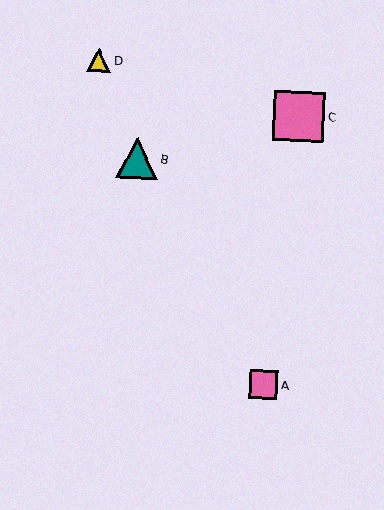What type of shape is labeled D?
Shape D is a yellow triangle.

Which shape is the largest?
The pink square (labeled C) is the largest.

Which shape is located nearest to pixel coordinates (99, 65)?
The yellow triangle (labeled D) at (99, 60) is nearest to that location.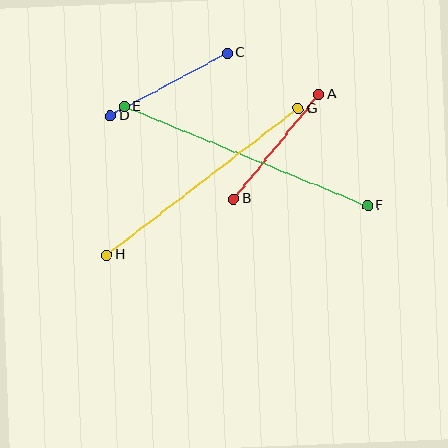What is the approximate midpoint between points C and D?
The midpoint is at approximately (169, 84) pixels.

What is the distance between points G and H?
The distance is approximately 241 pixels.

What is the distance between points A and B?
The distance is approximately 134 pixels.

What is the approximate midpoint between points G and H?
The midpoint is at approximately (203, 182) pixels.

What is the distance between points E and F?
The distance is approximately 262 pixels.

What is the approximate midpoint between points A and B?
The midpoint is at approximately (276, 147) pixels.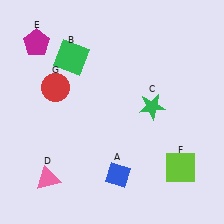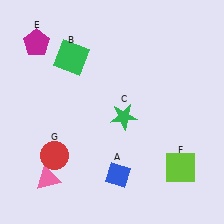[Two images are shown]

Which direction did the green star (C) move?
The green star (C) moved left.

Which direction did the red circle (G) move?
The red circle (G) moved down.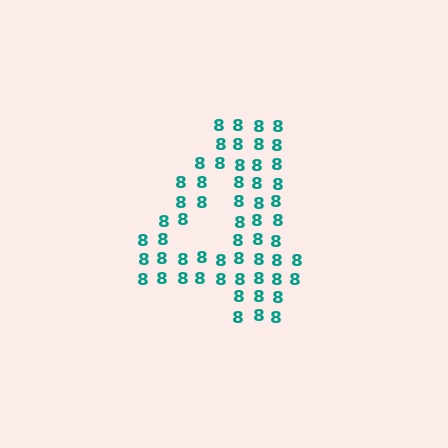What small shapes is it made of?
It is made of small digit 8's.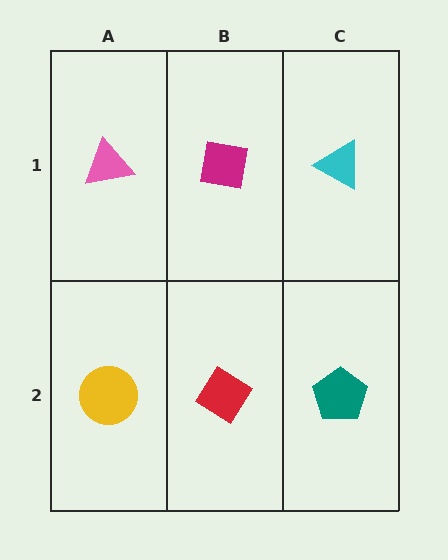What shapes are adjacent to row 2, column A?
A pink triangle (row 1, column A), a red diamond (row 2, column B).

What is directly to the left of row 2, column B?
A yellow circle.